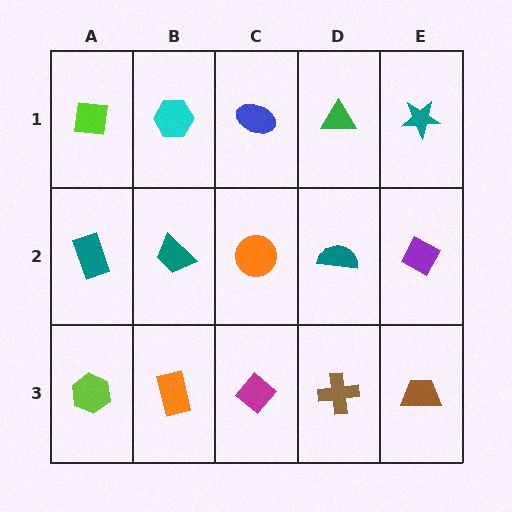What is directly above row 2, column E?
A teal star.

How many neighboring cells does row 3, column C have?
3.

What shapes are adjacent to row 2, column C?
A blue ellipse (row 1, column C), a magenta diamond (row 3, column C), a teal trapezoid (row 2, column B), a teal semicircle (row 2, column D).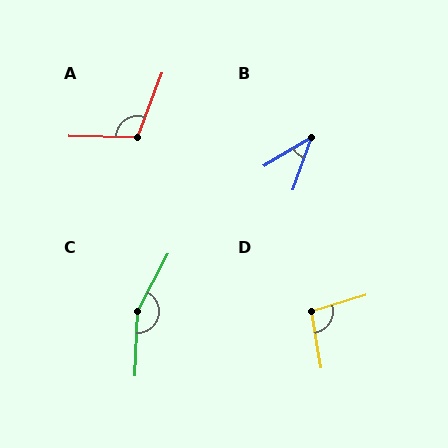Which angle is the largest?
C, at approximately 154 degrees.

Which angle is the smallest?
B, at approximately 40 degrees.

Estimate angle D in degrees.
Approximately 97 degrees.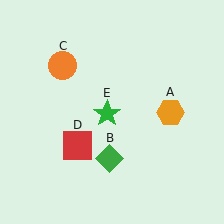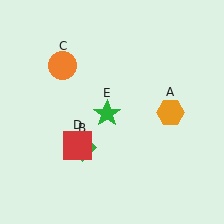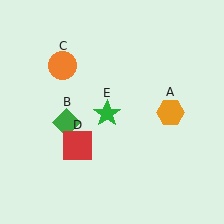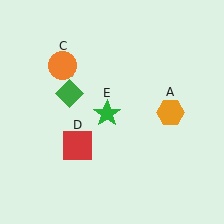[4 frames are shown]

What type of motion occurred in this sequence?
The green diamond (object B) rotated clockwise around the center of the scene.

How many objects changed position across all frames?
1 object changed position: green diamond (object B).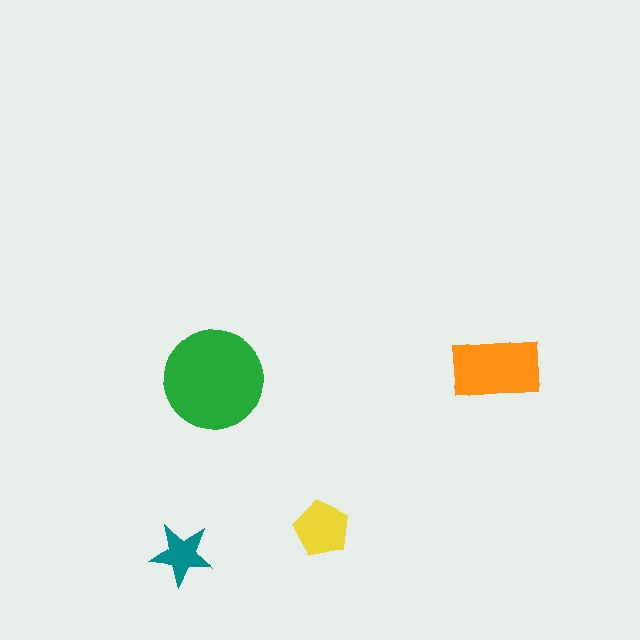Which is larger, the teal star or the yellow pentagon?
The yellow pentagon.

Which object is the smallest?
The teal star.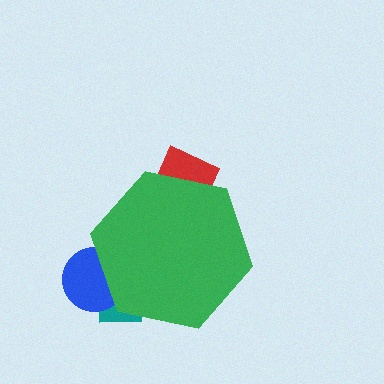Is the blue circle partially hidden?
Yes, the blue circle is partially hidden behind the green hexagon.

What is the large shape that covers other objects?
A green hexagon.